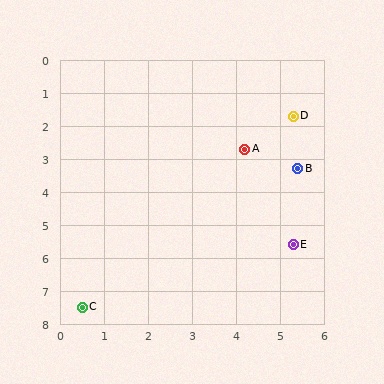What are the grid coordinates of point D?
Point D is at approximately (5.3, 1.7).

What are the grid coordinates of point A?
Point A is at approximately (4.2, 2.7).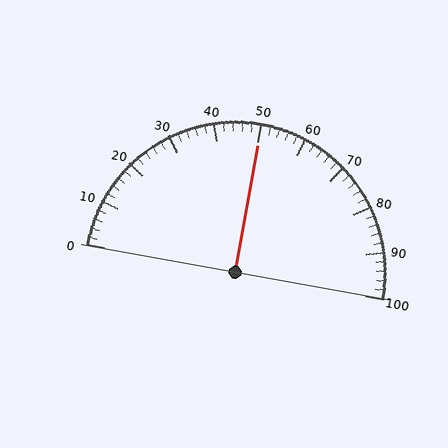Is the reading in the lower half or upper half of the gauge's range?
The reading is in the upper half of the range (0 to 100).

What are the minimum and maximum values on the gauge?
The gauge ranges from 0 to 100.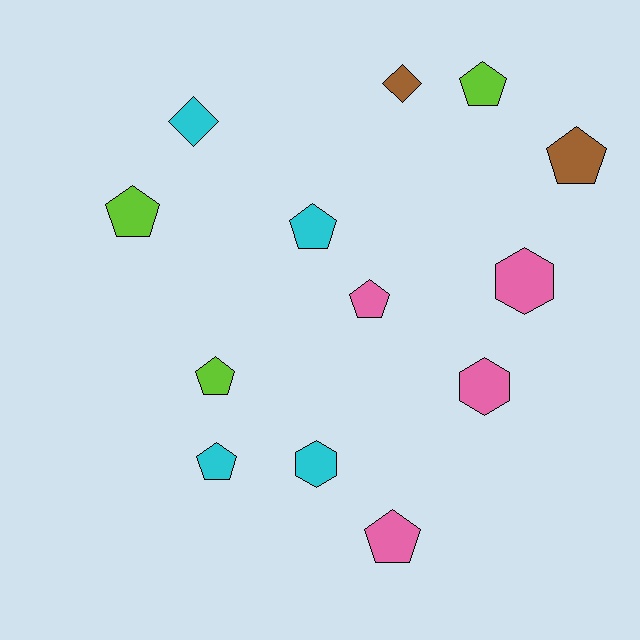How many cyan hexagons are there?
There is 1 cyan hexagon.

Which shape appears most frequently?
Pentagon, with 8 objects.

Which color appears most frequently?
Cyan, with 4 objects.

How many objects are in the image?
There are 13 objects.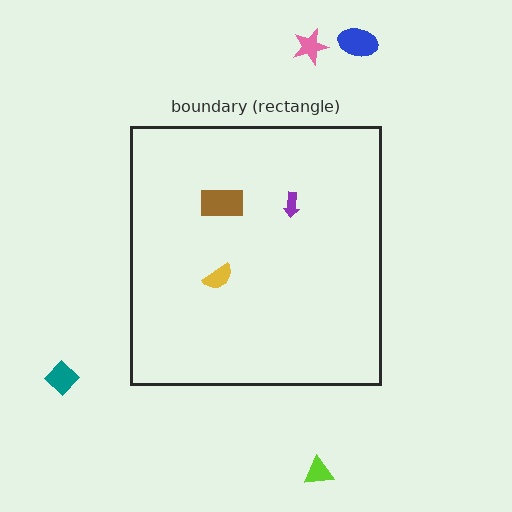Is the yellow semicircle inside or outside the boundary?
Inside.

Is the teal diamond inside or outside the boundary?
Outside.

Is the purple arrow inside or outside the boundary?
Inside.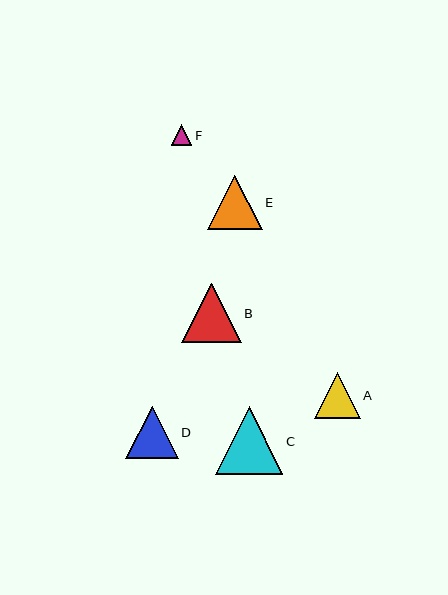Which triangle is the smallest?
Triangle F is the smallest with a size of approximately 21 pixels.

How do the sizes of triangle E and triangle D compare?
Triangle E and triangle D are approximately the same size.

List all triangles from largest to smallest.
From largest to smallest: C, B, E, D, A, F.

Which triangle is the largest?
Triangle C is the largest with a size of approximately 68 pixels.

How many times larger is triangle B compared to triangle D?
Triangle B is approximately 1.1 times the size of triangle D.